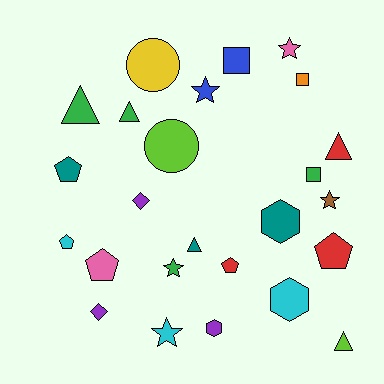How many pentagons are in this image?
There are 5 pentagons.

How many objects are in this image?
There are 25 objects.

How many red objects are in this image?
There are 3 red objects.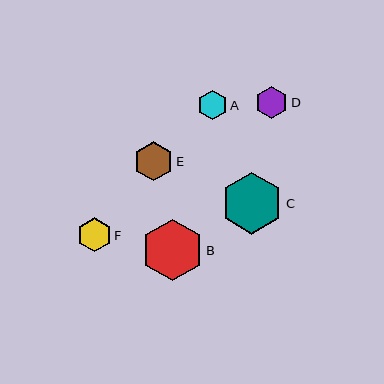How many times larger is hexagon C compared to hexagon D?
Hexagon C is approximately 1.9 times the size of hexagon D.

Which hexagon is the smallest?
Hexagon A is the smallest with a size of approximately 29 pixels.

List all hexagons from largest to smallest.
From largest to smallest: B, C, E, F, D, A.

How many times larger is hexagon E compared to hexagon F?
Hexagon E is approximately 1.1 times the size of hexagon F.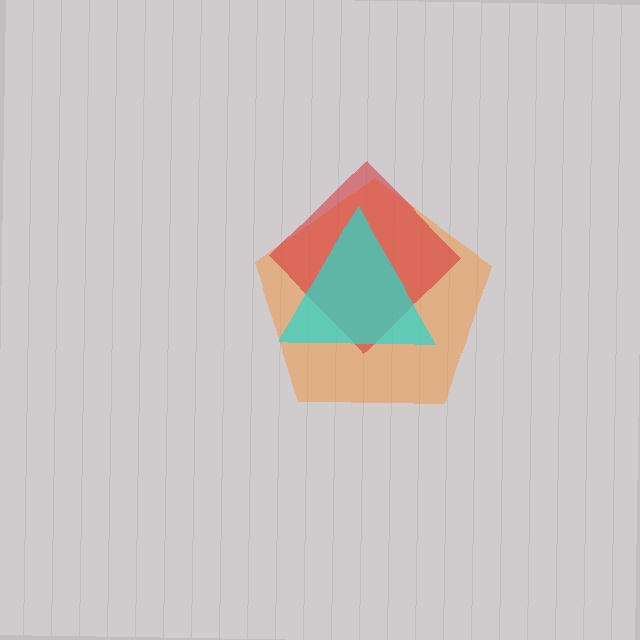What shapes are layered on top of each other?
The layered shapes are: an orange pentagon, a red diamond, a cyan triangle.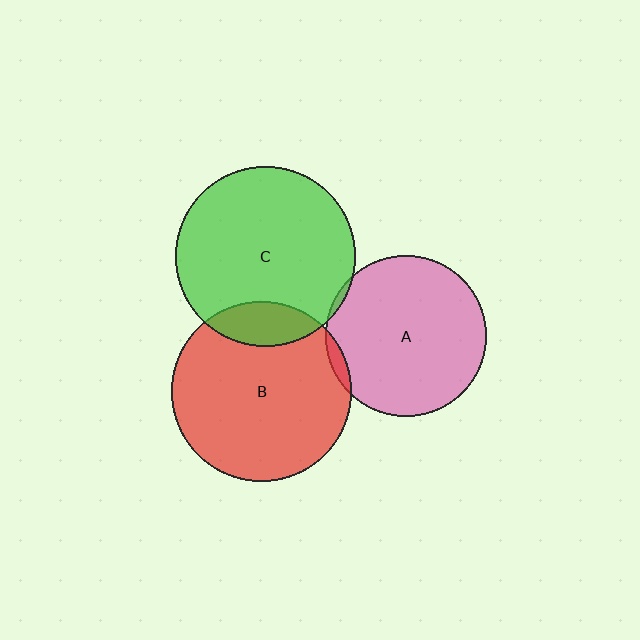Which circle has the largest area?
Circle B (red).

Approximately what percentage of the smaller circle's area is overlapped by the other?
Approximately 5%.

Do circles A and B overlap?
Yes.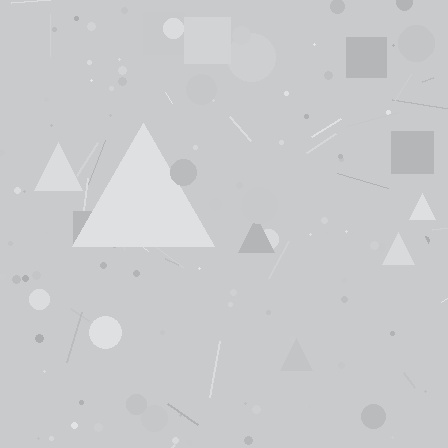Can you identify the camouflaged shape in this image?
The camouflaged shape is a triangle.